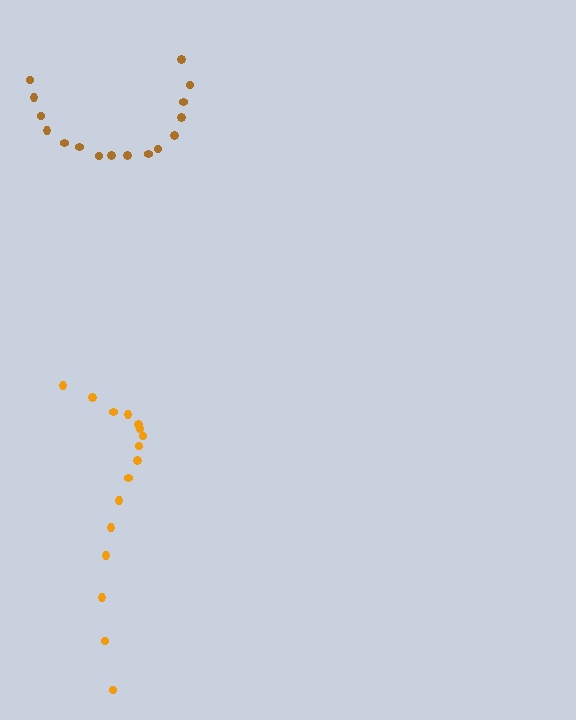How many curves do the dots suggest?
There are 2 distinct paths.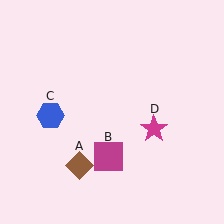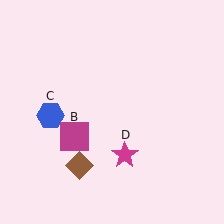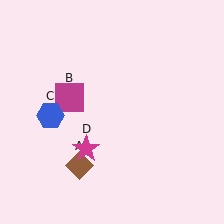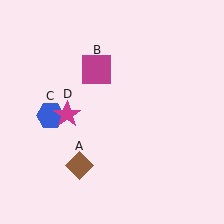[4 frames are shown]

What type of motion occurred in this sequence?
The magenta square (object B), magenta star (object D) rotated clockwise around the center of the scene.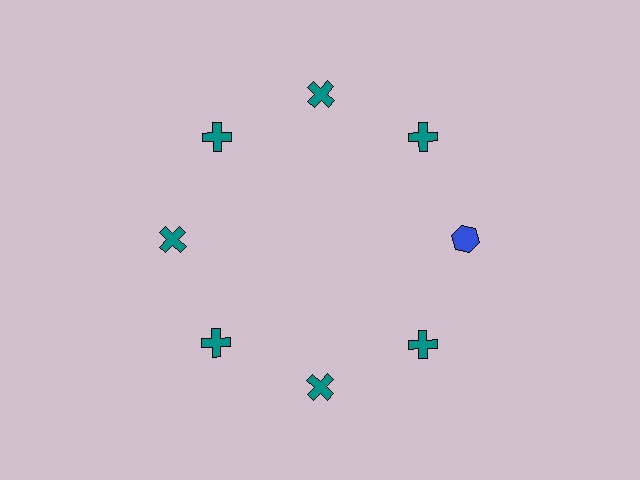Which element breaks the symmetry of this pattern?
The blue hexagon at roughly the 3 o'clock position breaks the symmetry. All other shapes are teal crosses.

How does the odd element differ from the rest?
It differs in both color (blue instead of teal) and shape (hexagon instead of cross).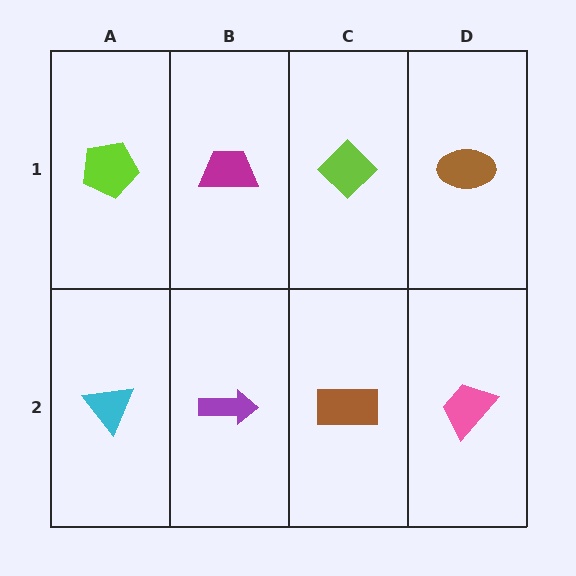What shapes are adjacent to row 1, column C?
A brown rectangle (row 2, column C), a magenta trapezoid (row 1, column B), a brown ellipse (row 1, column D).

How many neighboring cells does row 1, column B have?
3.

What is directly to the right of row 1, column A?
A magenta trapezoid.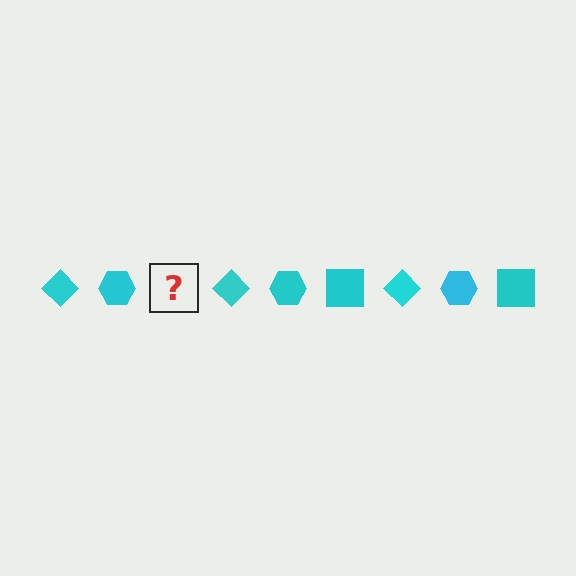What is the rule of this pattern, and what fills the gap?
The rule is that the pattern cycles through diamond, hexagon, square shapes in cyan. The gap should be filled with a cyan square.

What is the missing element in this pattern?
The missing element is a cyan square.